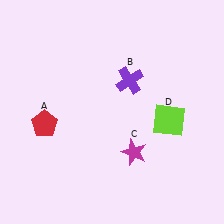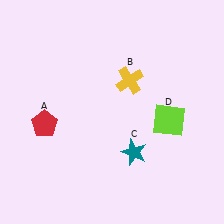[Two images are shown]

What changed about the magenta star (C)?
In Image 1, C is magenta. In Image 2, it changed to teal.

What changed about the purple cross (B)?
In Image 1, B is purple. In Image 2, it changed to yellow.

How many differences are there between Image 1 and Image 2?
There are 2 differences between the two images.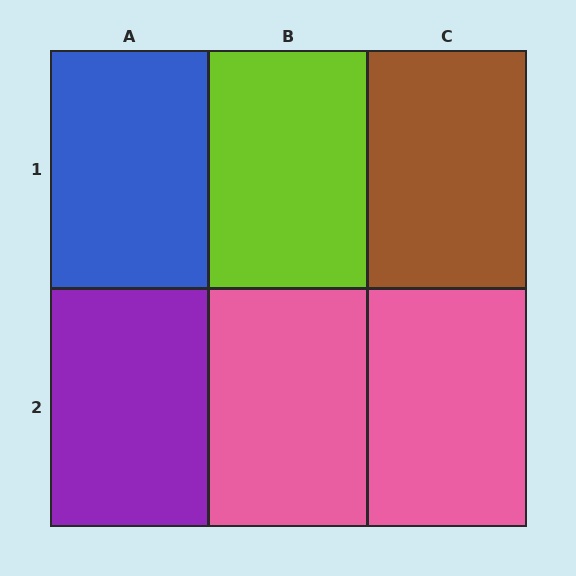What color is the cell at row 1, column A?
Blue.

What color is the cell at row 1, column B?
Lime.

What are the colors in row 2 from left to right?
Purple, pink, pink.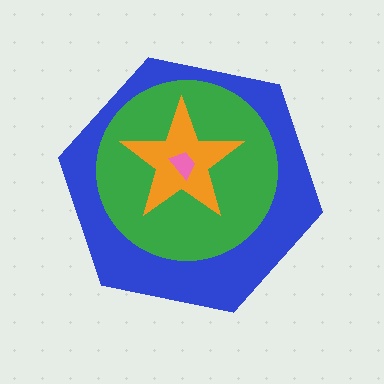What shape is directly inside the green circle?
The orange star.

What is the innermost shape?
The pink trapezoid.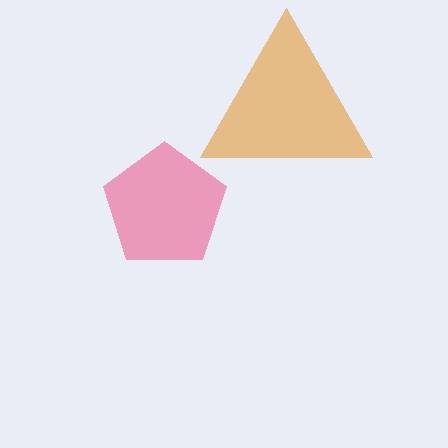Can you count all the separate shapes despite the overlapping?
Yes, there are 2 separate shapes.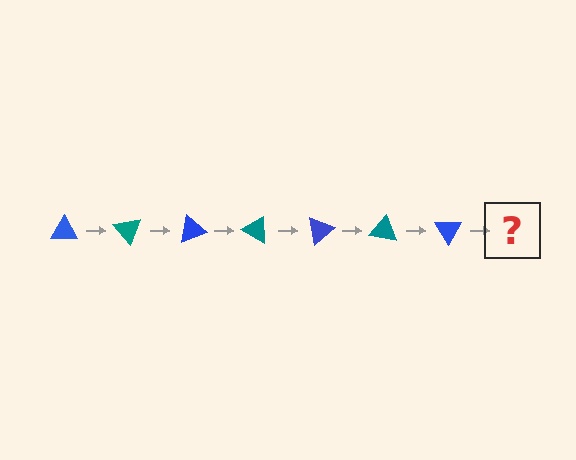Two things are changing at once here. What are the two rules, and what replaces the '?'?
The two rules are that it rotates 50 degrees each step and the color cycles through blue and teal. The '?' should be a teal triangle, rotated 350 degrees from the start.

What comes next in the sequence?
The next element should be a teal triangle, rotated 350 degrees from the start.